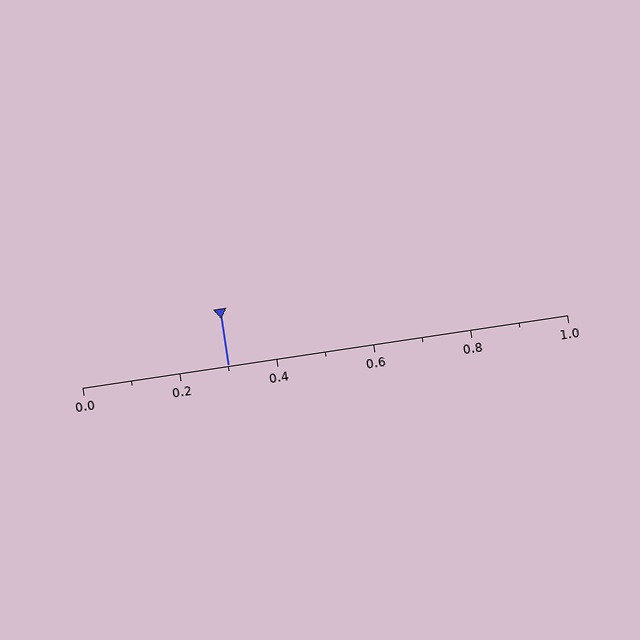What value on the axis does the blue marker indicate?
The marker indicates approximately 0.3.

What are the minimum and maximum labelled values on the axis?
The axis runs from 0.0 to 1.0.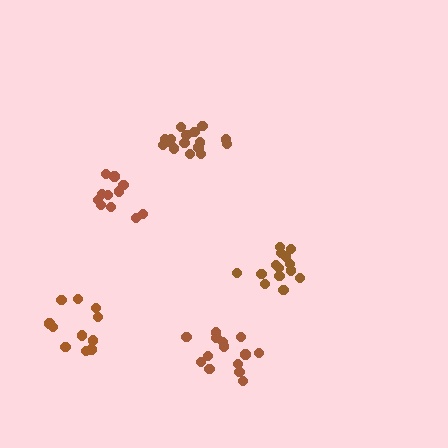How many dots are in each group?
Group 1: 14 dots, Group 2: 11 dots, Group 3: 12 dots, Group 4: 17 dots, Group 5: 14 dots (68 total).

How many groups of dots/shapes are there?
There are 5 groups.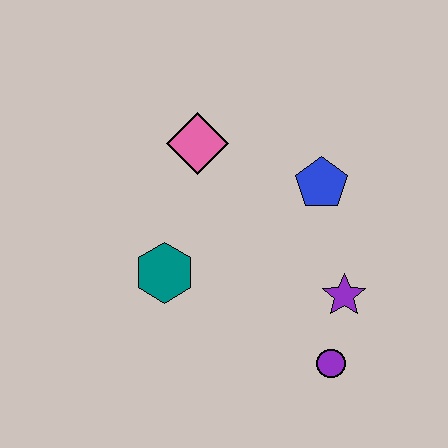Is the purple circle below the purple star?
Yes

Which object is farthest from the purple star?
The pink diamond is farthest from the purple star.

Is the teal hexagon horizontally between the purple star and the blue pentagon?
No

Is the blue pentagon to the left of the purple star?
Yes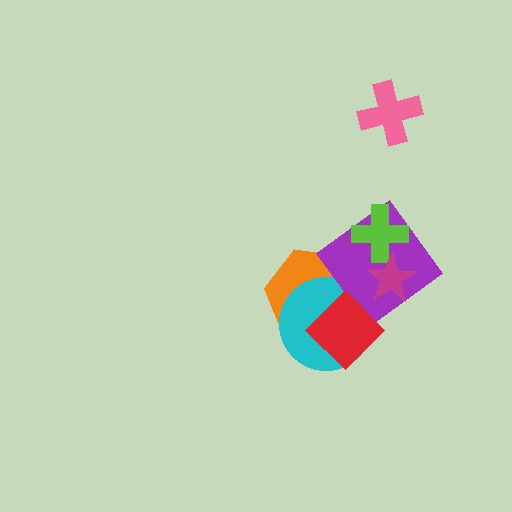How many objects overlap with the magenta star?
2 objects overlap with the magenta star.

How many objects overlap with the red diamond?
3 objects overlap with the red diamond.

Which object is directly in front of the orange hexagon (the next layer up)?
The cyan circle is directly in front of the orange hexagon.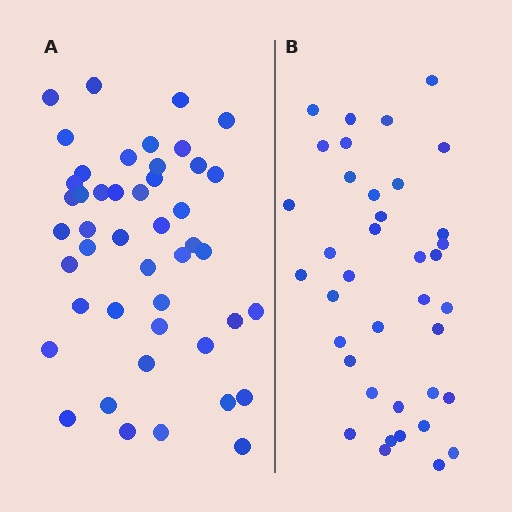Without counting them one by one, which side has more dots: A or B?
Region A (the left region) has more dots.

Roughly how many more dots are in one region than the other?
Region A has roughly 8 or so more dots than region B.